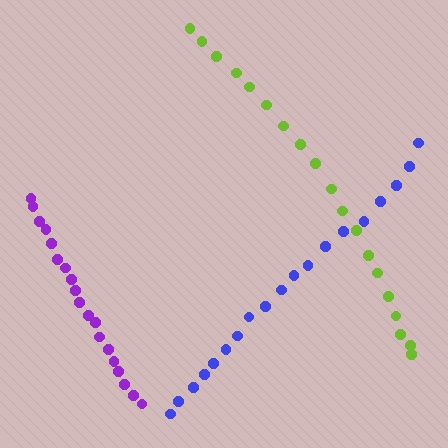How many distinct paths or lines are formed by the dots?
There are 3 distinct paths.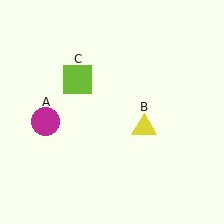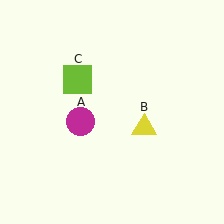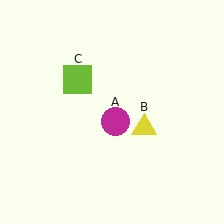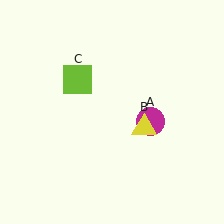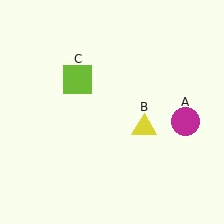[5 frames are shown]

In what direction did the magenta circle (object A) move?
The magenta circle (object A) moved right.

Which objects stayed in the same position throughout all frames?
Yellow triangle (object B) and lime square (object C) remained stationary.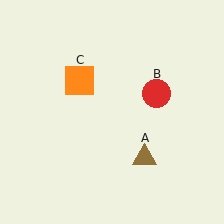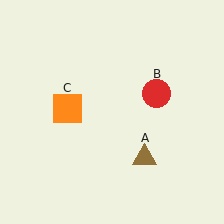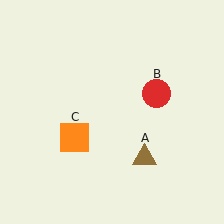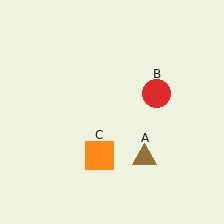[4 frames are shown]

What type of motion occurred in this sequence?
The orange square (object C) rotated counterclockwise around the center of the scene.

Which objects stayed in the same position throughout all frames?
Brown triangle (object A) and red circle (object B) remained stationary.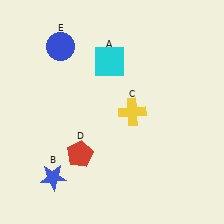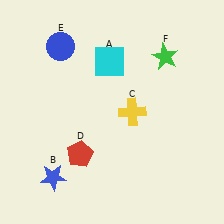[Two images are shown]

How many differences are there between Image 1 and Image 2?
There is 1 difference between the two images.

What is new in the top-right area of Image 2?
A green star (F) was added in the top-right area of Image 2.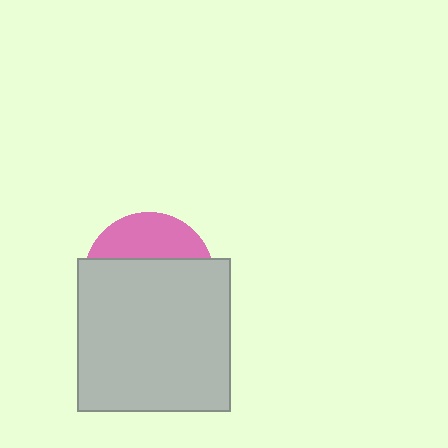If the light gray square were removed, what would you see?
You would see the complete pink circle.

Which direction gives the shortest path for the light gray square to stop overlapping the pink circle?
Moving down gives the shortest separation.